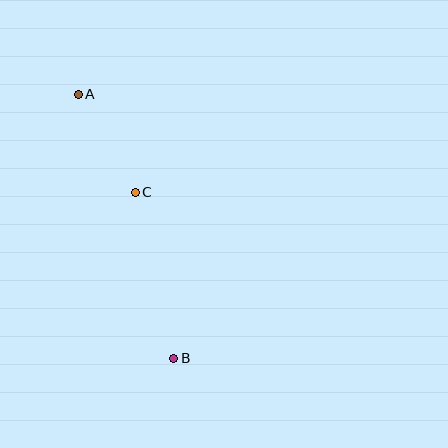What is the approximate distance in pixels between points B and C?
The distance between B and C is approximately 170 pixels.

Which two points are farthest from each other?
Points A and B are farthest from each other.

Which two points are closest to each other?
Points A and C are closest to each other.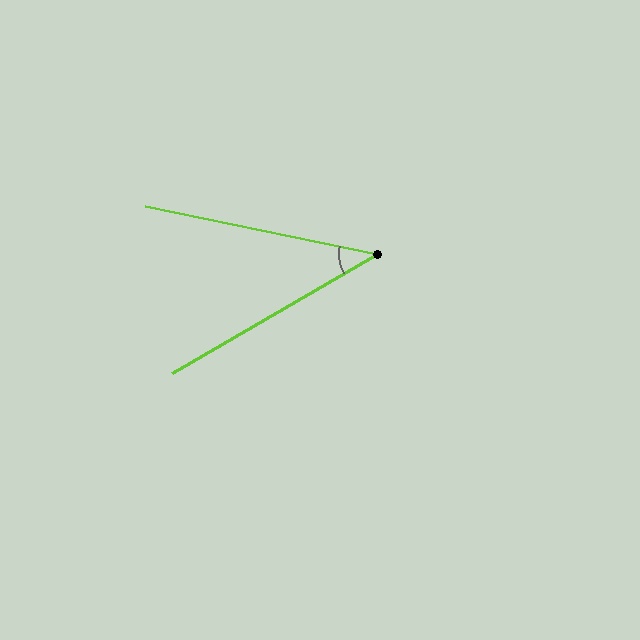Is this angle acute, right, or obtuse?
It is acute.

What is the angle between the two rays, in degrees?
Approximately 42 degrees.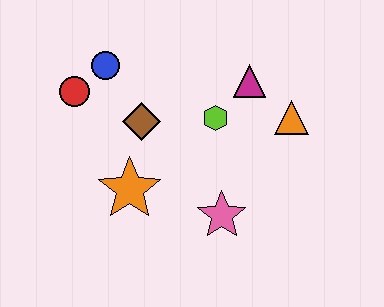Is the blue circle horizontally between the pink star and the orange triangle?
No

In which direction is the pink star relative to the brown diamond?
The pink star is below the brown diamond.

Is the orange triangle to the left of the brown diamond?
No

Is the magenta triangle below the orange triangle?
No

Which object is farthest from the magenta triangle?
The red circle is farthest from the magenta triangle.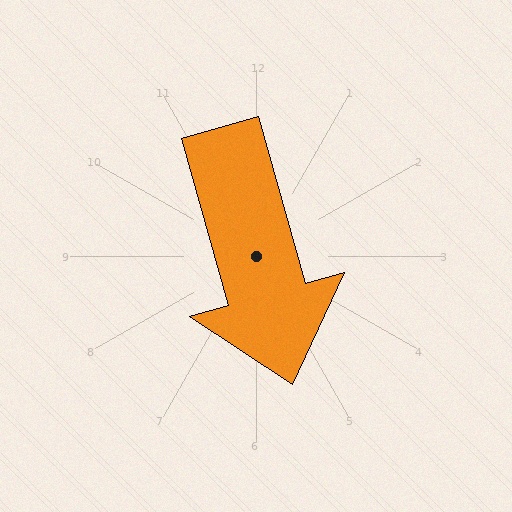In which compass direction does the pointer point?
South.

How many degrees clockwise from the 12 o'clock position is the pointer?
Approximately 164 degrees.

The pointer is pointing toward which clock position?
Roughly 5 o'clock.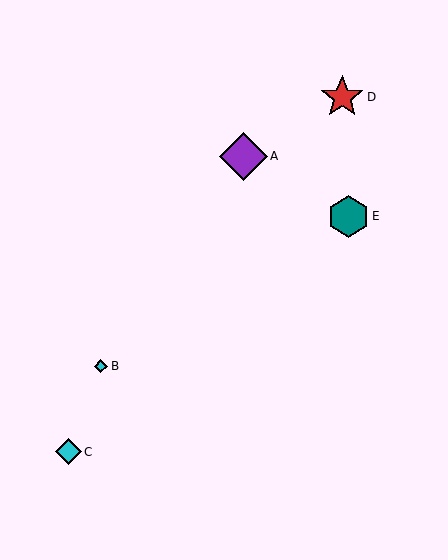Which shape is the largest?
The purple diamond (labeled A) is the largest.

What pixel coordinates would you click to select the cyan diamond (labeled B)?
Click at (101, 366) to select the cyan diamond B.